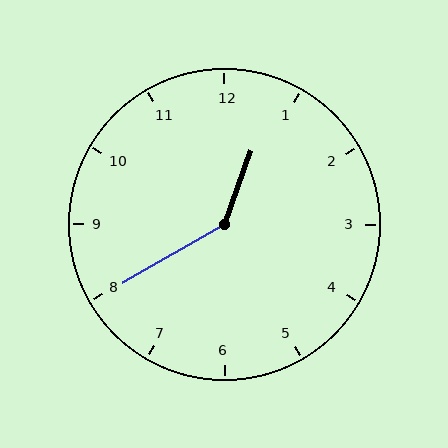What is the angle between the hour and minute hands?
Approximately 140 degrees.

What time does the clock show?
12:40.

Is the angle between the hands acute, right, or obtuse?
It is obtuse.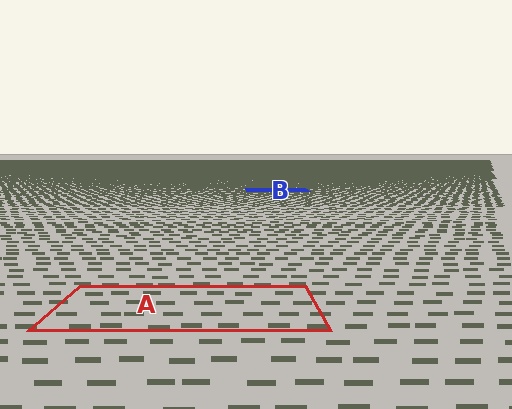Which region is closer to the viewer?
Region A is closer. The texture elements there are larger and more spread out.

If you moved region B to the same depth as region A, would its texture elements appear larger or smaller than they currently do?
They would appear larger. At a closer depth, the same texture elements are projected at a bigger on-screen size.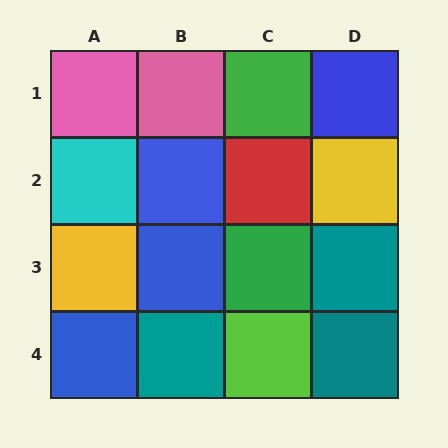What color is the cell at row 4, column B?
Teal.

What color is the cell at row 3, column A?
Yellow.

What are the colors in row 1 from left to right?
Pink, pink, green, blue.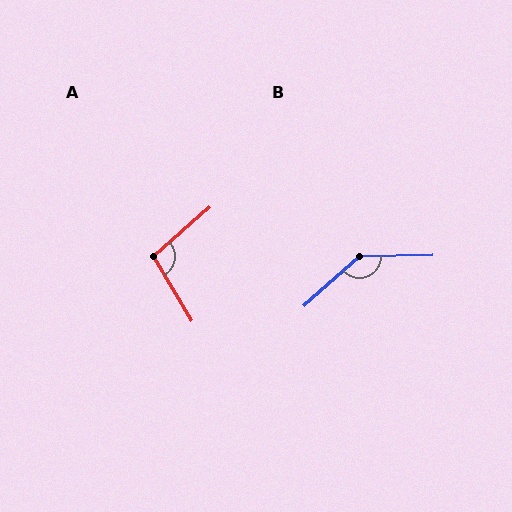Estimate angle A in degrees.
Approximately 100 degrees.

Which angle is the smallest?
A, at approximately 100 degrees.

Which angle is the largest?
B, at approximately 140 degrees.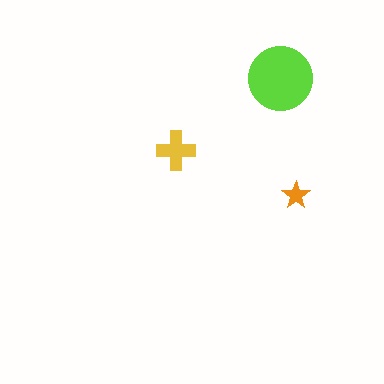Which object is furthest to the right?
The orange star is rightmost.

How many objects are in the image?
There are 3 objects in the image.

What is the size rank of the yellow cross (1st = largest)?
2nd.